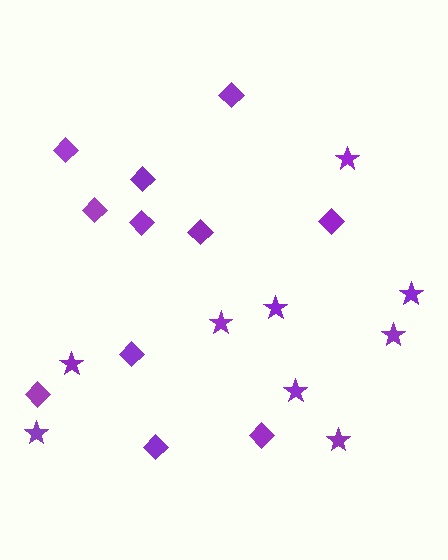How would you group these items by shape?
There are 2 groups: one group of stars (9) and one group of diamonds (11).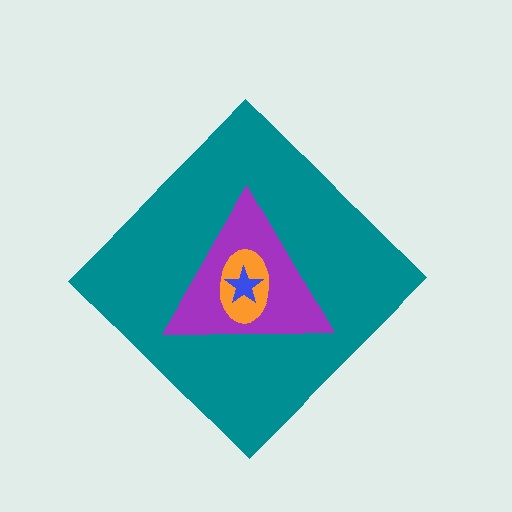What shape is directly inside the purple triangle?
The orange ellipse.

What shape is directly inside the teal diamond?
The purple triangle.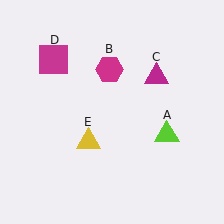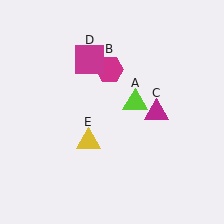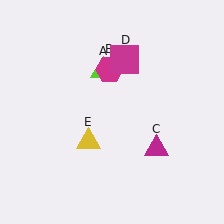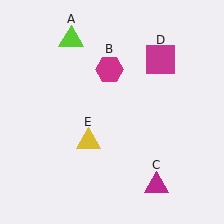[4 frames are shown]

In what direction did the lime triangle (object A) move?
The lime triangle (object A) moved up and to the left.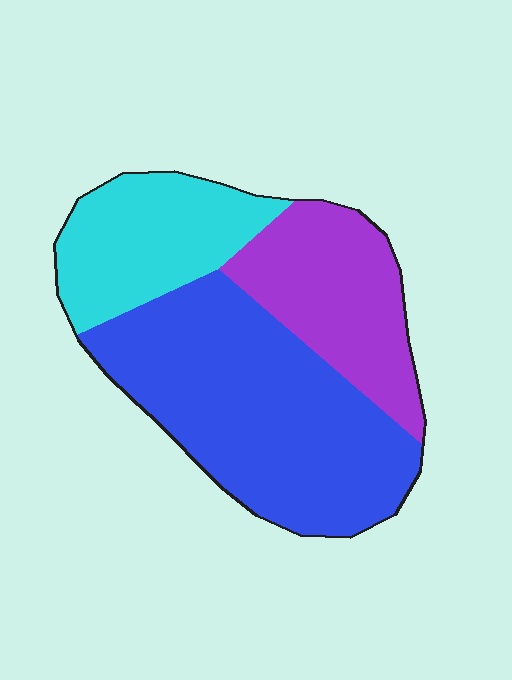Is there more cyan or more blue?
Blue.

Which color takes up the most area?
Blue, at roughly 50%.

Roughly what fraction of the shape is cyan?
Cyan takes up about one quarter (1/4) of the shape.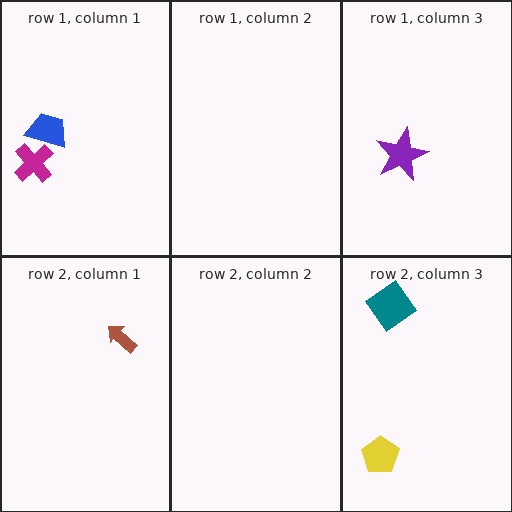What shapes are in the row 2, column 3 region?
The teal diamond, the yellow pentagon.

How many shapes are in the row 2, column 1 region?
1.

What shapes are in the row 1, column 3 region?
The purple star.